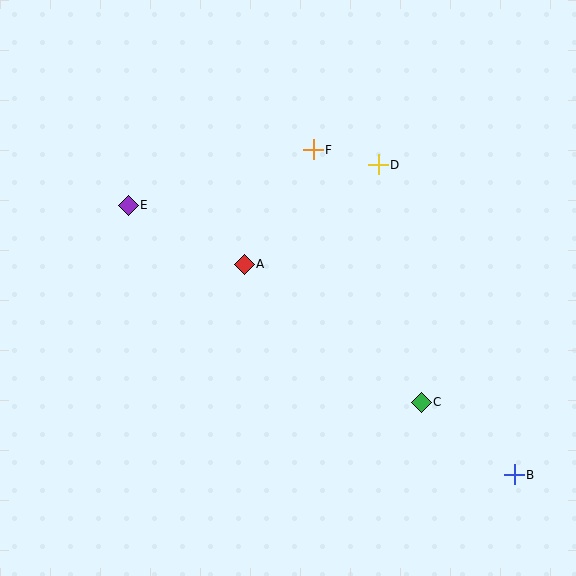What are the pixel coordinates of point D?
Point D is at (378, 165).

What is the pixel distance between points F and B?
The distance between F and B is 382 pixels.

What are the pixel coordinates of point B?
Point B is at (514, 475).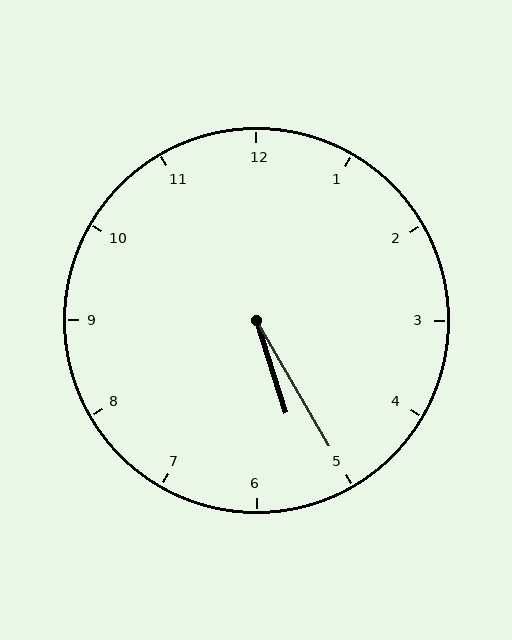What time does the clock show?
5:25.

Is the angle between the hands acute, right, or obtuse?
It is acute.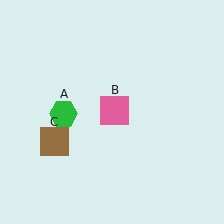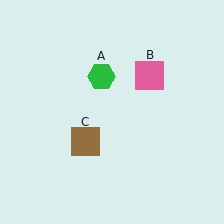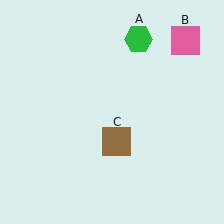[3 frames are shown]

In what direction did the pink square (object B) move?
The pink square (object B) moved up and to the right.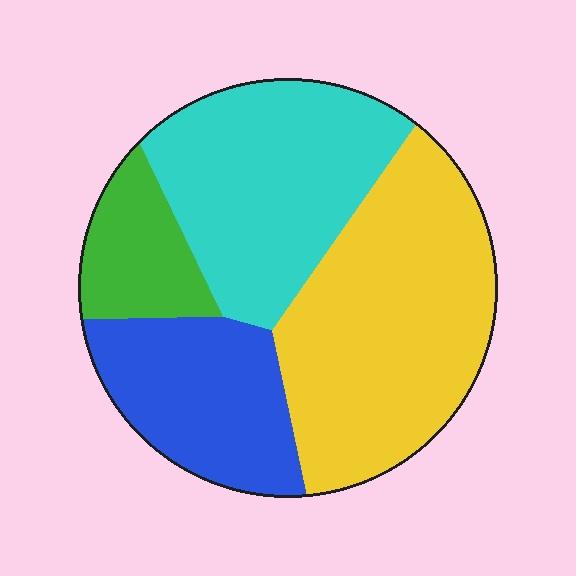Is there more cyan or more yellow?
Yellow.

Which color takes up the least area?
Green, at roughly 10%.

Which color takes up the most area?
Yellow, at roughly 40%.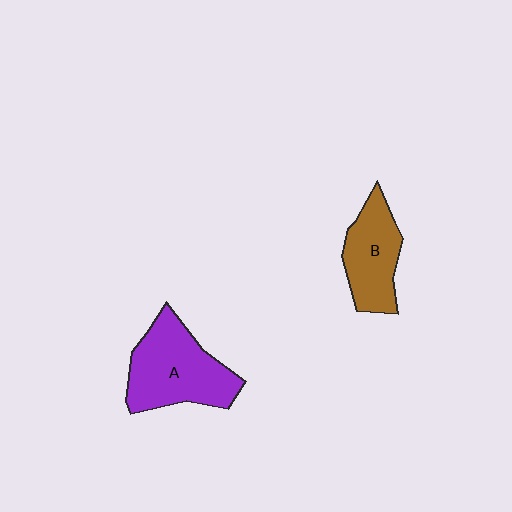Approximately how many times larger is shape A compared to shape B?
Approximately 1.4 times.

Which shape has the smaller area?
Shape B (brown).